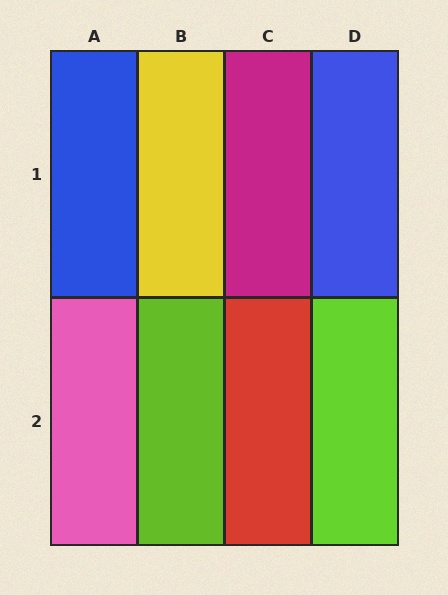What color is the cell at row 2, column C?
Red.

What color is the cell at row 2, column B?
Lime.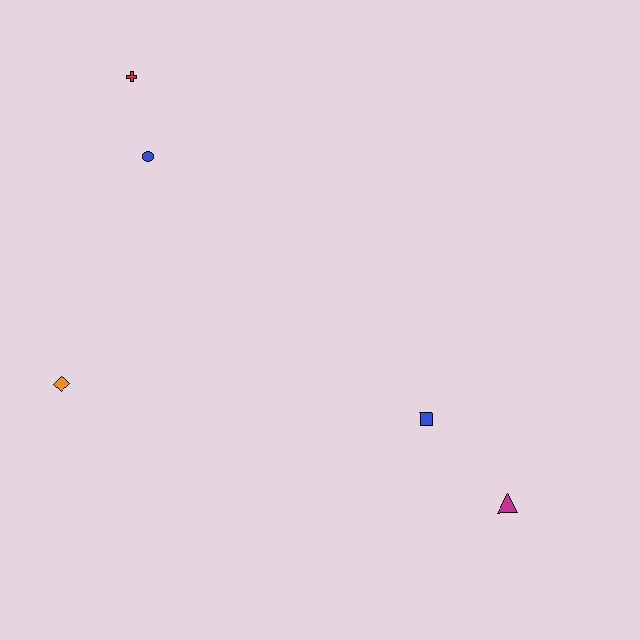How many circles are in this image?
There is 1 circle.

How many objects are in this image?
There are 5 objects.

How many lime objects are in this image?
There are no lime objects.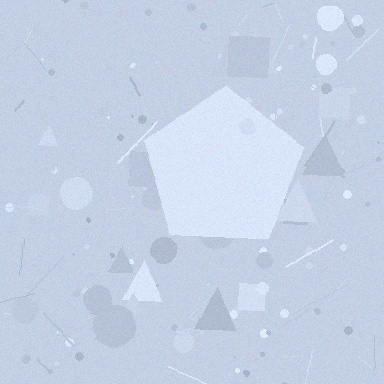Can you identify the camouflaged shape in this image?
The camouflaged shape is a pentagon.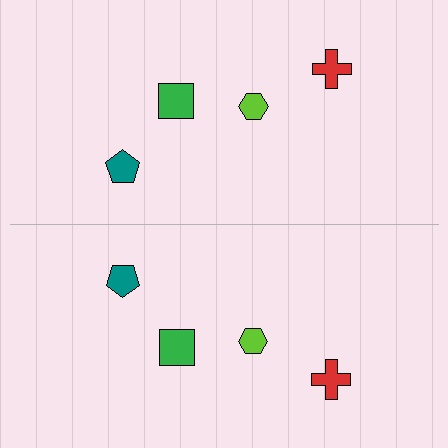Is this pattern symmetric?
Yes, this pattern has bilateral (reflection) symmetry.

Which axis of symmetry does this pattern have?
The pattern has a horizontal axis of symmetry running through the center of the image.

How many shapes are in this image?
There are 8 shapes in this image.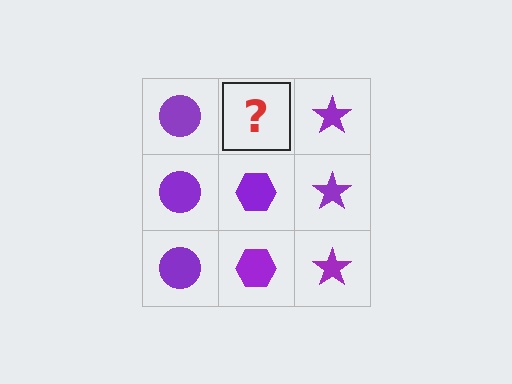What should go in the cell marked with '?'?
The missing cell should contain a purple hexagon.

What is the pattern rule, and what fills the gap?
The rule is that each column has a consistent shape. The gap should be filled with a purple hexagon.